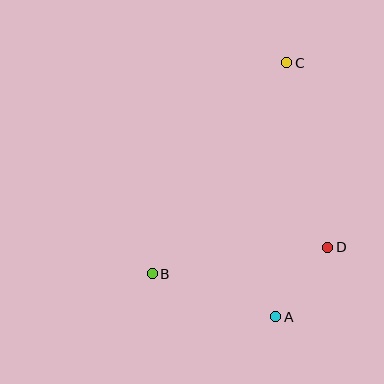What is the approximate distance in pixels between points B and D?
The distance between B and D is approximately 178 pixels.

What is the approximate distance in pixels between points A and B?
The distance between A and B is approximately 131 pixels.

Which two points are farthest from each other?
Points A and C are farthest from each other.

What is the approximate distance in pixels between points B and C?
The distance between B and C is approximately 250 pixels.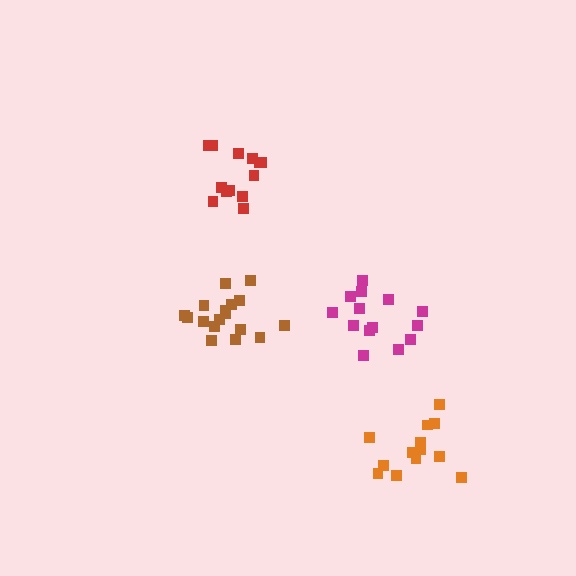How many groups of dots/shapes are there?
There are 4 groups.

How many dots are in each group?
Group 1: 13 dots, Group 2: 17 dots, Group 3: 14 dots, Group 4: 13 dots (57 total).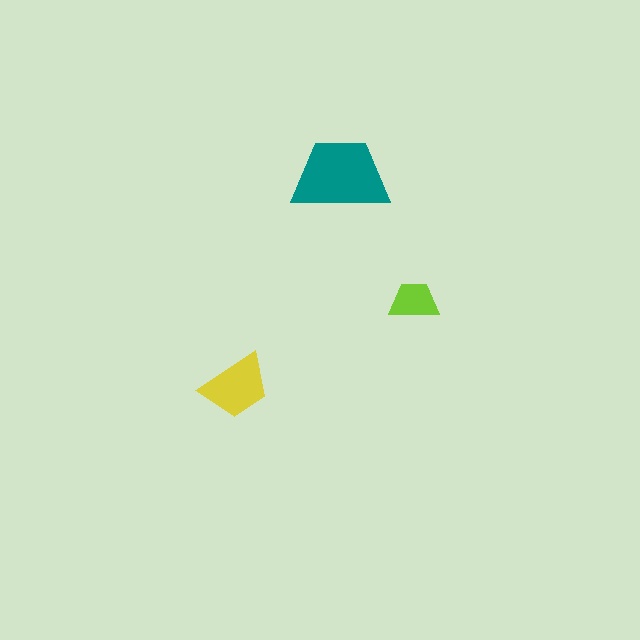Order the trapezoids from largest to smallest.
the teal one, the yellow one, the lime one.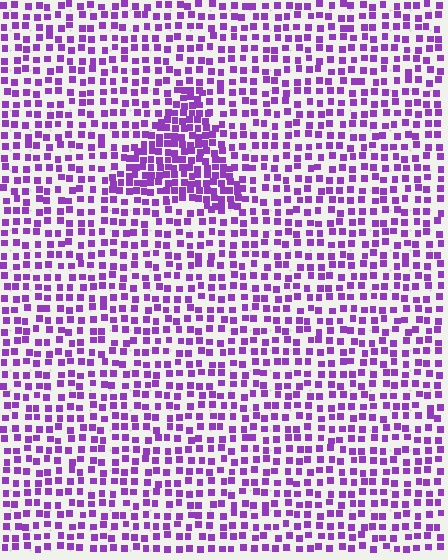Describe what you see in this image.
The image contains small purple elements arranged at two different densities. A triangle-shaped region is visible where the elements are more densely packed than the surrounding area.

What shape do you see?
I see a triangle.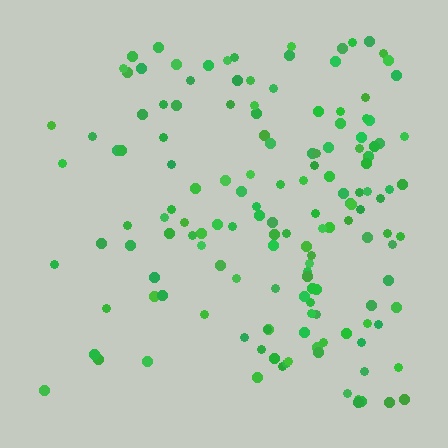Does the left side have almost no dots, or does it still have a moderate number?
Still a moderate number, just noticeably fewer than the right.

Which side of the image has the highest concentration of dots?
The right.